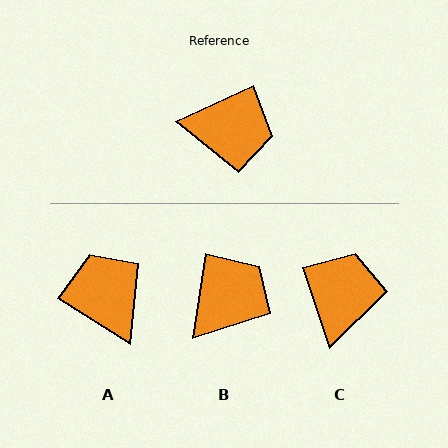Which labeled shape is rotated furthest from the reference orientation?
A, about 124 degrees away.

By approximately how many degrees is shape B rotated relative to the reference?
Approximately 57 degrees counter-clockwise.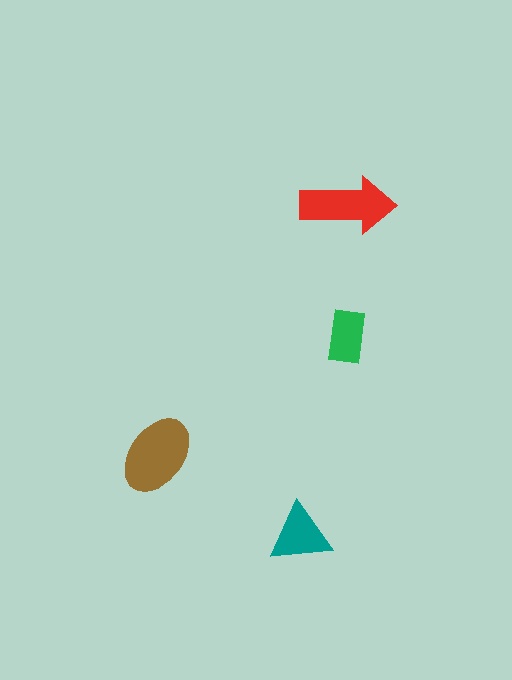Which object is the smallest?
The green rectangle.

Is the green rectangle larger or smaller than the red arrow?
Smaller.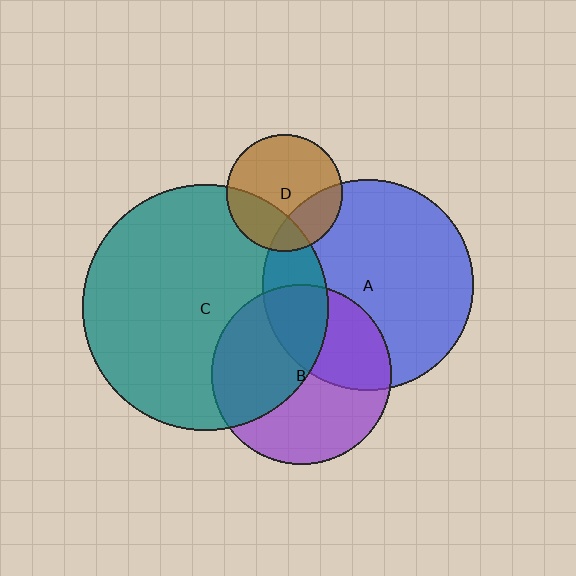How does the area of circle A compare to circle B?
Approximately 1.4 times.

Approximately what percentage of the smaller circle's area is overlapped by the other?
Approximately 25%.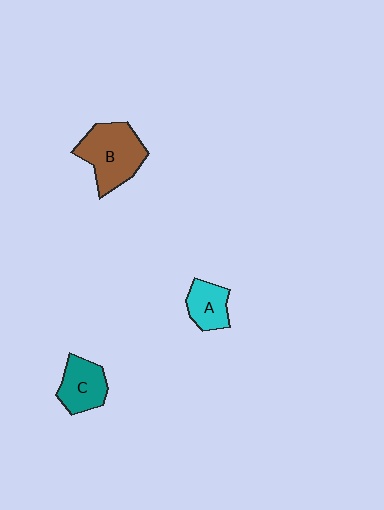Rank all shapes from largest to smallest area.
From largest to smallest: B (brown), C (teal), A (cyan).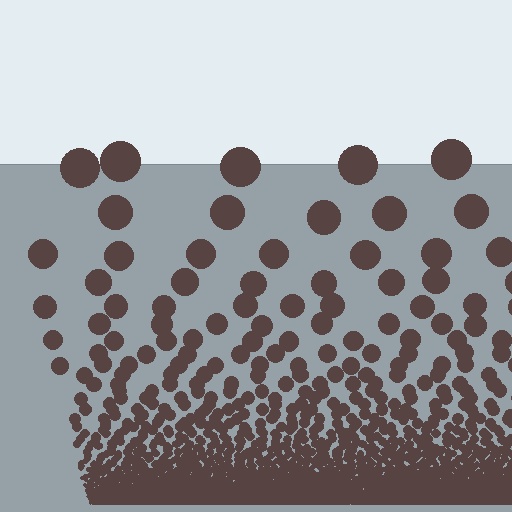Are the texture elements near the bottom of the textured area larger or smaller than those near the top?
Smaller. The gradient is inverted — elements near the bottom are smaller and denser.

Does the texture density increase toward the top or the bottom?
Density increases toward the bottom.